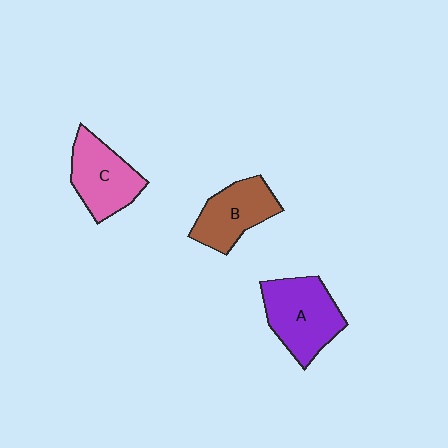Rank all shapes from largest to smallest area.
From largest to smallest: A (purple), C (pink), B (brown).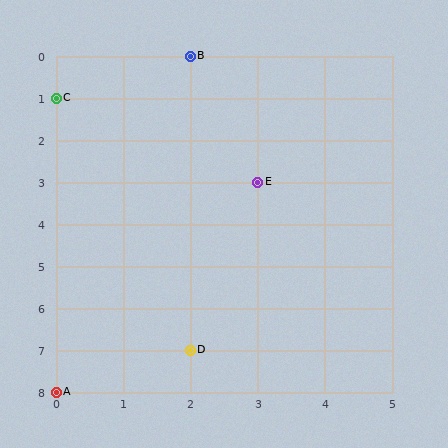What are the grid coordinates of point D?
Point D is at grid coordinates (2, 7).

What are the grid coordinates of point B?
Point B is at grid coordinates (2, 0).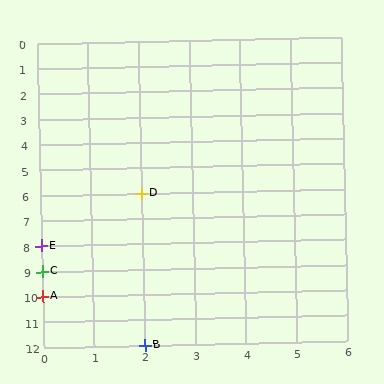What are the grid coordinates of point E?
Point E is at grid coordinates (0, 8).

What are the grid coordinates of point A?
Point A is at grid coordinates (0, 10).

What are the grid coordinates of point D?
Point D is at grid coordinates (2, 6).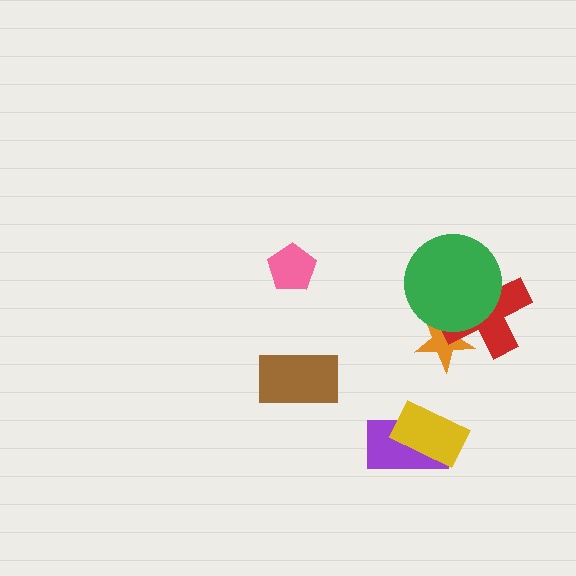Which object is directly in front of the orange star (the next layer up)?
The red cross is directly in front of the orange star.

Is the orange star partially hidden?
Yes, it is partially covered by another shape.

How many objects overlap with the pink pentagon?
0 objects overlap with the pink pentagon.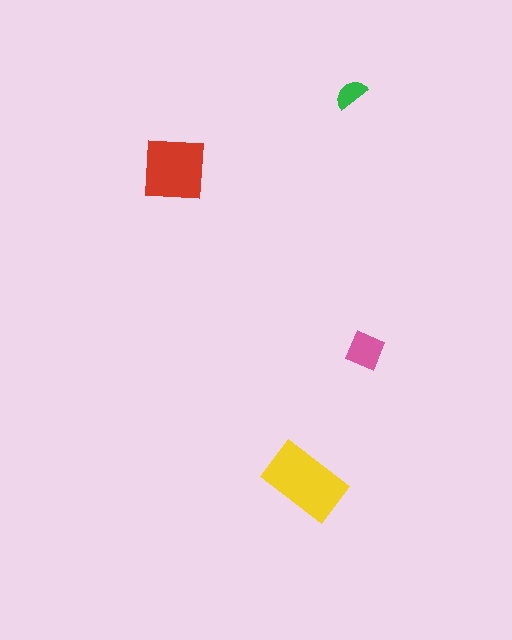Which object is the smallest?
The green semicircle.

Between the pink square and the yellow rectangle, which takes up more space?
The yellow rectangle.